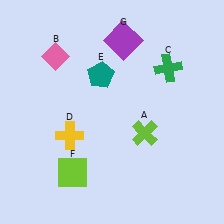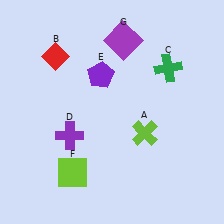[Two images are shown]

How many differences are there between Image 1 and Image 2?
There are 3 differences between the two images.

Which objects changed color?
B changed from pink to red. D changed from yellow to purple. E changed from teal to purple.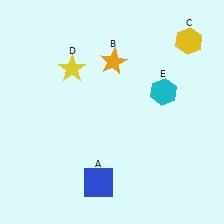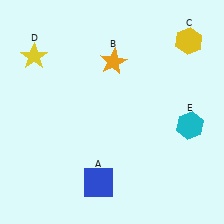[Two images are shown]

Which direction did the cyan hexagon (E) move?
The cyan hexagon (E) moved down.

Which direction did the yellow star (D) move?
The yellow star (D) moved left.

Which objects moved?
The objects that moved are: the yellow star (D), the cyan hexagon (E).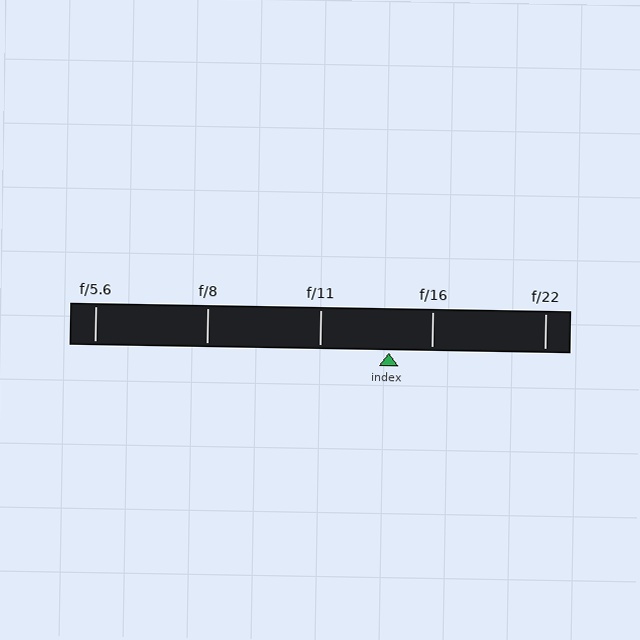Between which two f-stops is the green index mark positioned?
The index mark is between f/11 and f/16.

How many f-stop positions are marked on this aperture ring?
There are 5 f-stop positions marked.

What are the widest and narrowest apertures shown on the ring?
The widest aperture shown is f/5.6 and the narrowest is f/22.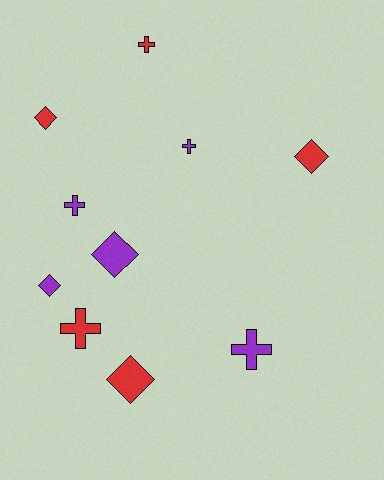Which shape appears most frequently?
Cross, with 5 objects.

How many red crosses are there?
There are 2 red crosses.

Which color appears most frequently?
Purple, with 5 objects.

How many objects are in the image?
There are 10 objects.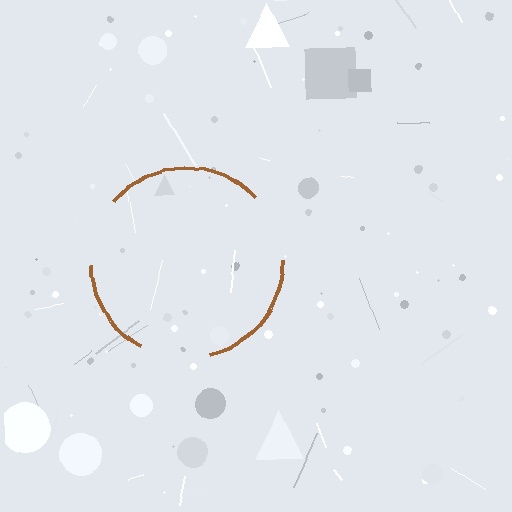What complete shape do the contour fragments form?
The contour fragments form a circle.